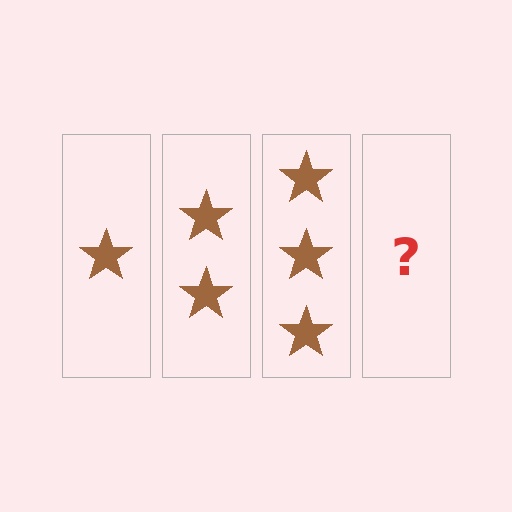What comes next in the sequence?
The next element should be 4 stars.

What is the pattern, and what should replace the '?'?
The pattern is that each step adds one more star. The '?' should be 4 stars.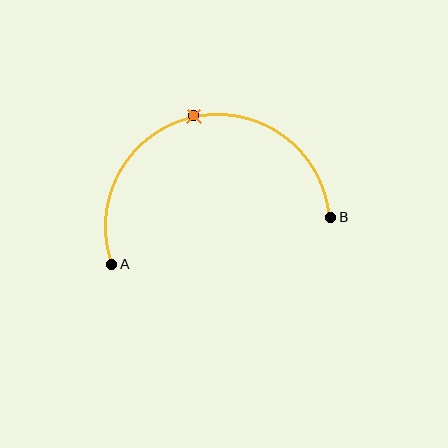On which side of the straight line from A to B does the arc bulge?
The arc bulges above the straight line connecting A and B.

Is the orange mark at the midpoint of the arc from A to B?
Yes. The orange mark lies on the arc at equal arc-length from both A and B — it is the arc midpoint.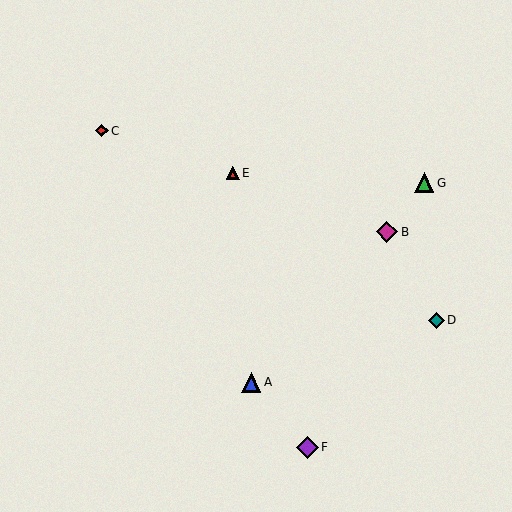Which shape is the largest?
The purple diamond (labeled F) is the largest.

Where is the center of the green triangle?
The center of the green triangle is at (424, 183).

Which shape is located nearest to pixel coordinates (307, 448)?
The purple diamond (labeled F) at (307, 447) is nearest to that location.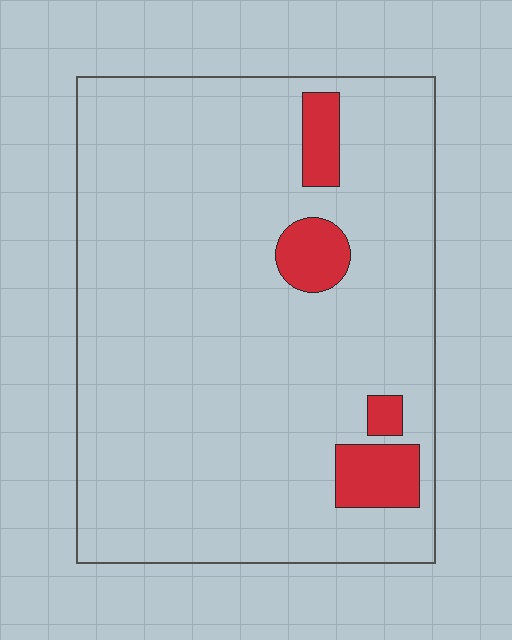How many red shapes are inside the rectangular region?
4.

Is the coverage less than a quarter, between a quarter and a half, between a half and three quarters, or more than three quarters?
Less than a quarter.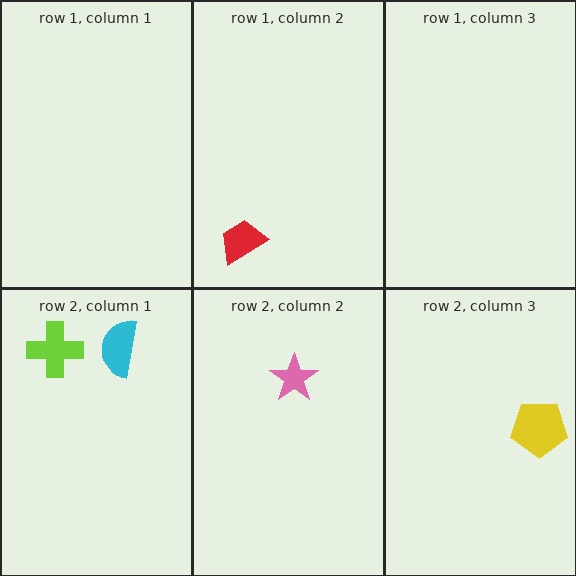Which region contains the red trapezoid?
The row 1, column 2 region.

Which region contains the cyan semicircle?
The row 2, column 1 region.